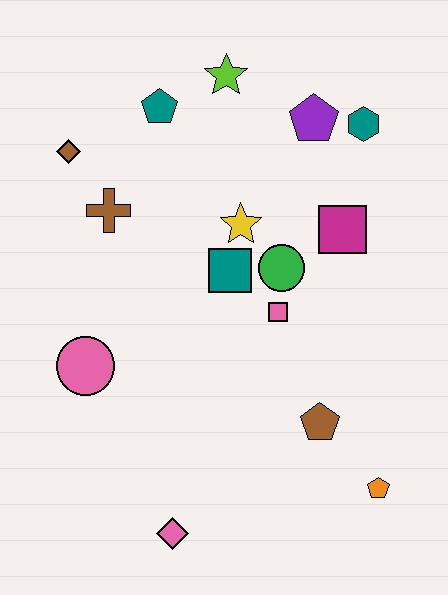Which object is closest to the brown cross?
The brown diamond is closest to the brown cross.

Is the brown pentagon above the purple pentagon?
No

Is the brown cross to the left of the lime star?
Yes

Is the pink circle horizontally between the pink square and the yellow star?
No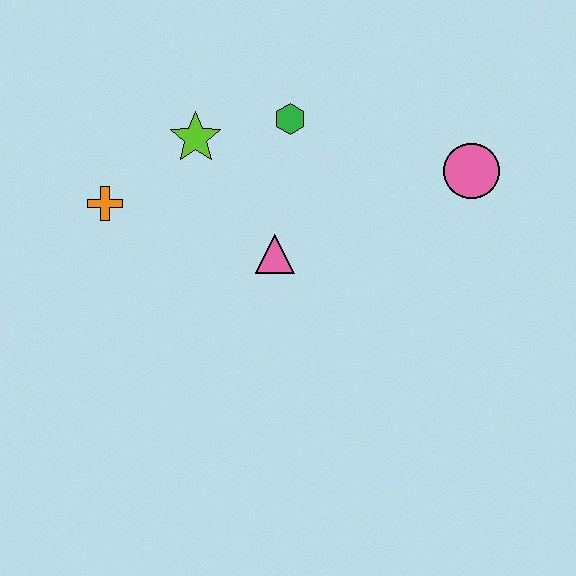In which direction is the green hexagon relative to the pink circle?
The green hexagon is to the left of the pink circle.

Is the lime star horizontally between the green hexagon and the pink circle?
No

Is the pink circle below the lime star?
Yes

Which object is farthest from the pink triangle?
The pink circle is farthest from the pink triangle.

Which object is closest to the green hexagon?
The lime star is closest to the green hexagon.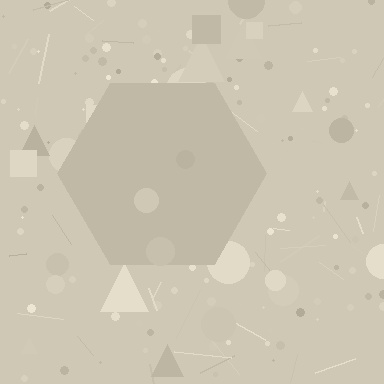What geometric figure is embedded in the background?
A hexagon is embedded in the background.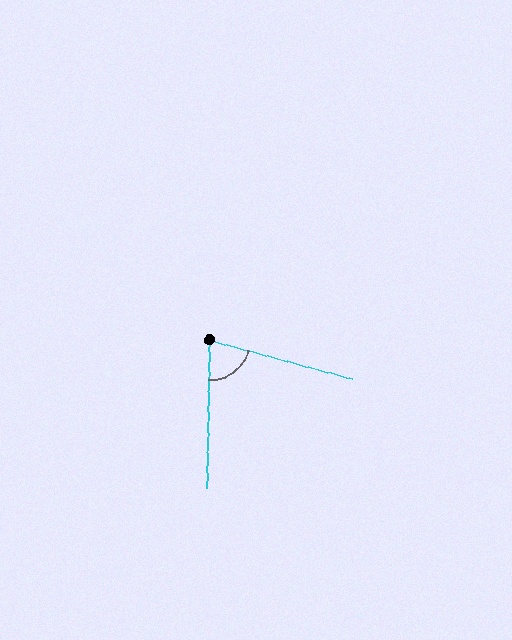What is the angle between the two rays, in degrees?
Approximately 76 degrees.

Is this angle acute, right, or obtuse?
It is acute.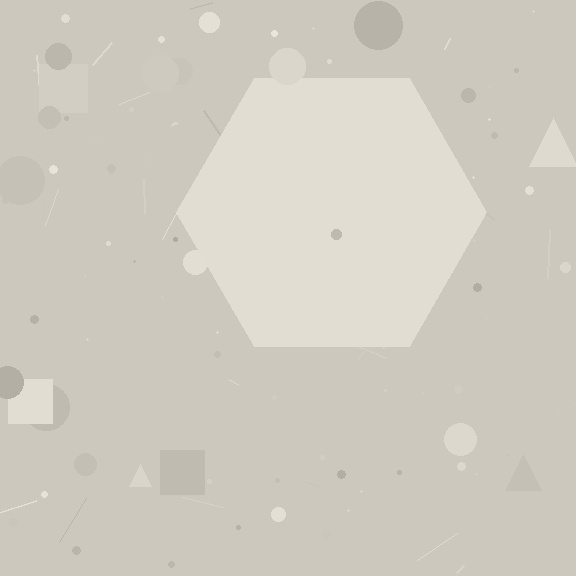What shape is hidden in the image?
A hexagon is hidden in the image.